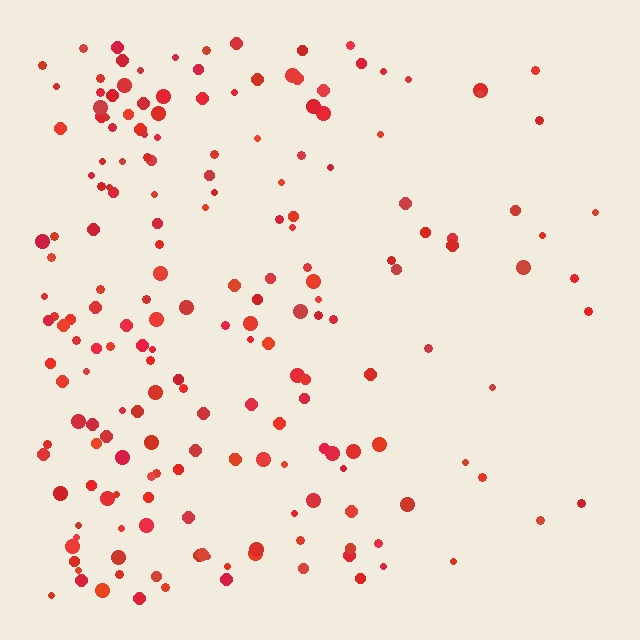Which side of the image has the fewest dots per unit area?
The right.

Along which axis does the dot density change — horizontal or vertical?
Horizontal.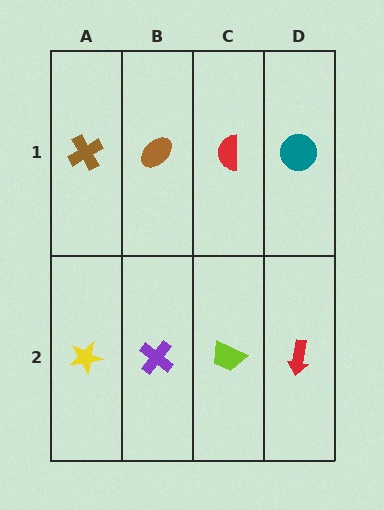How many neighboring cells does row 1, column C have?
3.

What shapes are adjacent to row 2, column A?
A brown cross (row 1, column A), a purple cross (row 2, column B).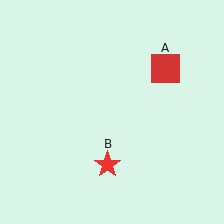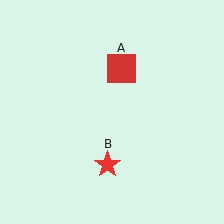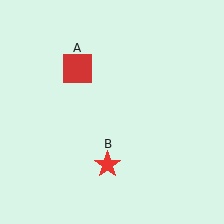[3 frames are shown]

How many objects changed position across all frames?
1 object changed position: red square (object A).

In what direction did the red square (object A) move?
The red square (object A) moved left.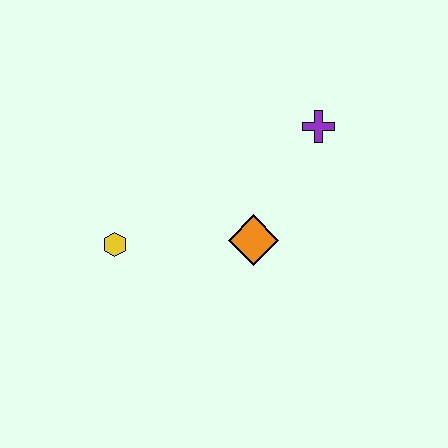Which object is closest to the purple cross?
The orange diamond is closest to the purple cross.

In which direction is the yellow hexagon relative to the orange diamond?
The yellow hexagon is to the left of the orange diamond.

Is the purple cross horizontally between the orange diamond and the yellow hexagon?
No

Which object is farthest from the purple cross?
The yellow hexagon is farthest from the purple cross.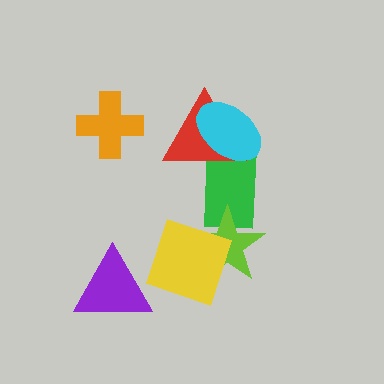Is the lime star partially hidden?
Yes, it is partially covered by another shape.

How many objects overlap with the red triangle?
2 objects overlap with the red triangle.